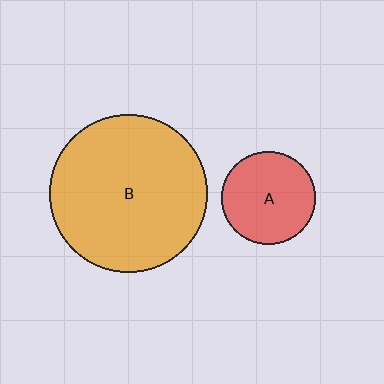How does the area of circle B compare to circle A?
Approximately 2.8 times.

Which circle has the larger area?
Circle B (orange).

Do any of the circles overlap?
No, none of the circles overlap.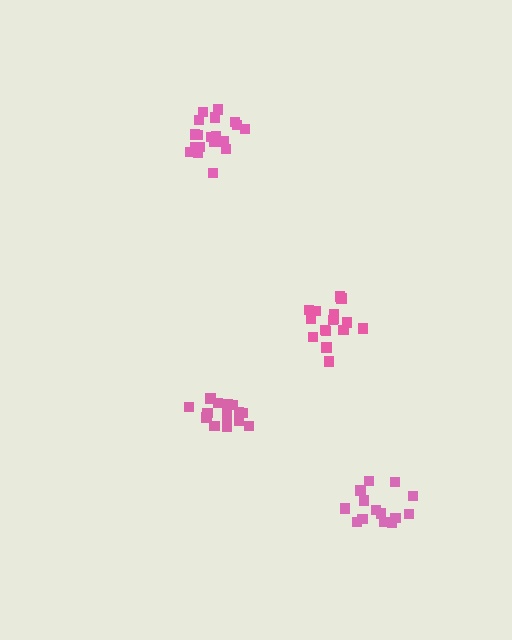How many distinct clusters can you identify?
There are 4 distinct clusters.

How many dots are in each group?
Group 1: 19 dots, Group 2: 15 dots, Group 3: 16 dots, Group 4: 14 dots (64 total).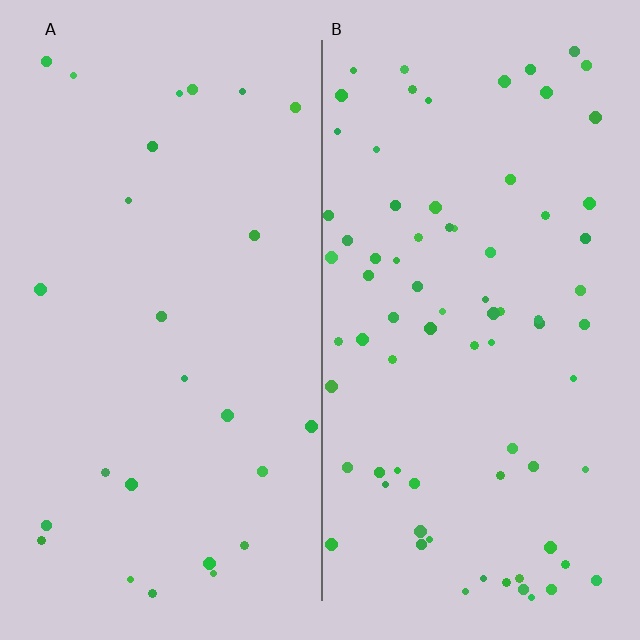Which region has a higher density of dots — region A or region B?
B (the right).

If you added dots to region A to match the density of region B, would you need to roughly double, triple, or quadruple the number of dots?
Approximately triple.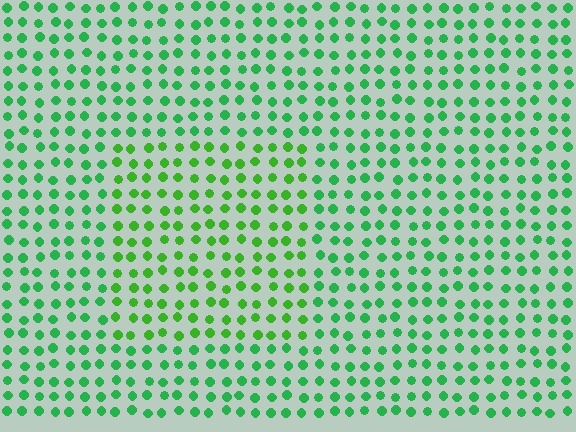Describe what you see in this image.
The image is filled with small green elements in a uniform arrangement. A rectangle-shaped region is visible where the elements are tinted to a slightly different hue, forming a subtle color boundary.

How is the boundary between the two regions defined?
The boundary is defined purely by a slight shift in hue (about 24 degrees). Spacing, size, and orientation are identical on both sides.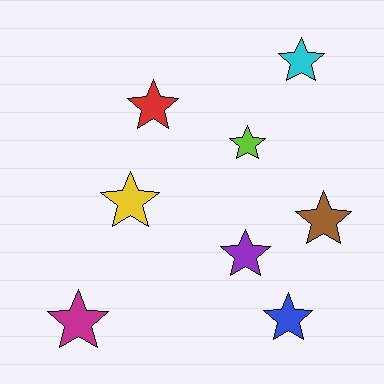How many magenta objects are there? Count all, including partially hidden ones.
There is 1 magenta object.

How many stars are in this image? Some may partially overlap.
There are 8 stars.